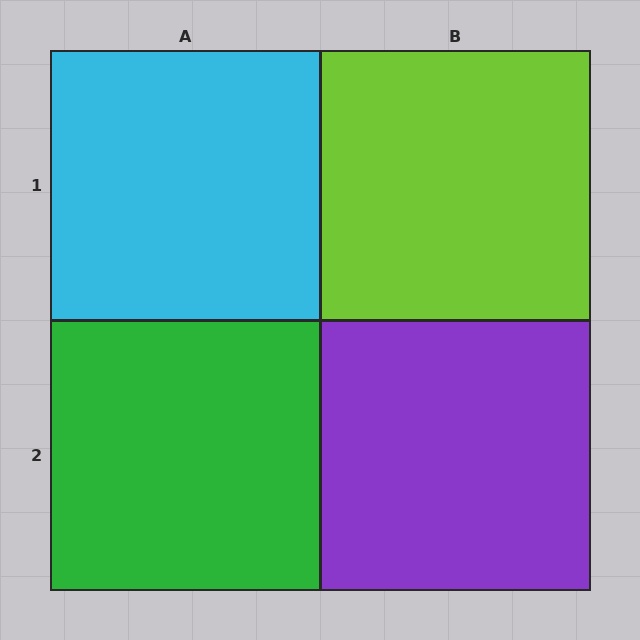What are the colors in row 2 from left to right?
Green, purple.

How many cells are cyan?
1 cell is cyan.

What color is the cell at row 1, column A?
Cyan.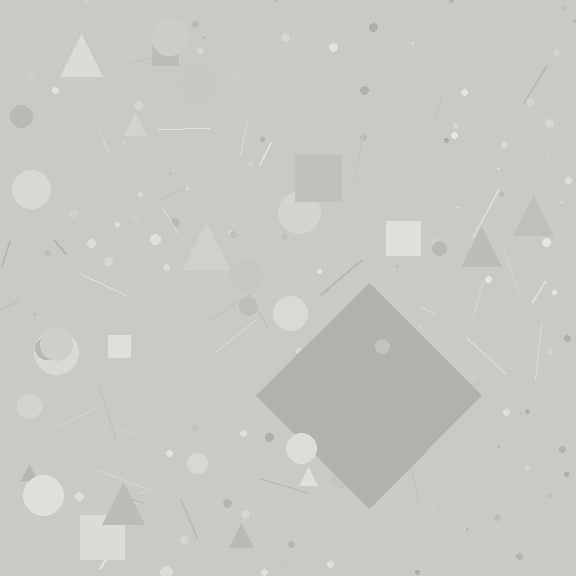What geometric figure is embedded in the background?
A diamond is embedded in the background.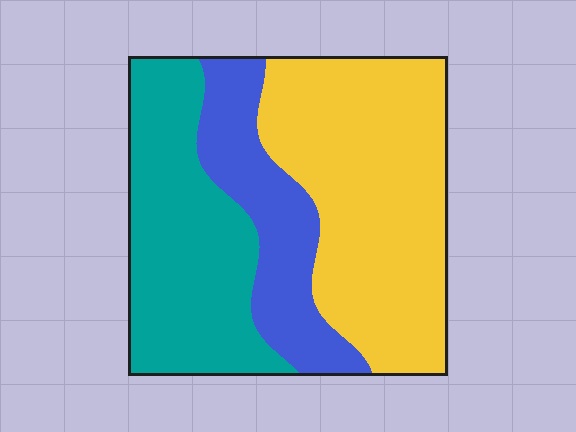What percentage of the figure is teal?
Teal takes up about one third (1/3) of the figure.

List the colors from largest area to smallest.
From largest to smallest: yellow, teal, blue.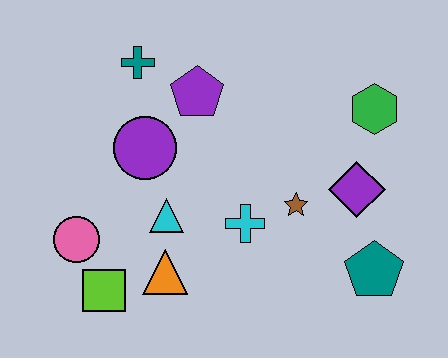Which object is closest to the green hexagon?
The purple diamond is closest to the green hexagon.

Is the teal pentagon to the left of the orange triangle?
No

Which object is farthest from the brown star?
The pink circle is farthest from the brown star.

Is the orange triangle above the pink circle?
No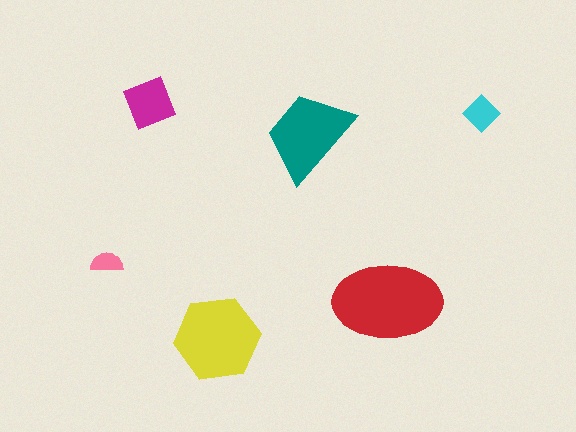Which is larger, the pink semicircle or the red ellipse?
The red ellipse.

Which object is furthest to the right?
The cyan diamond is rightmost.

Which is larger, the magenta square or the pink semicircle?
The magenta square.